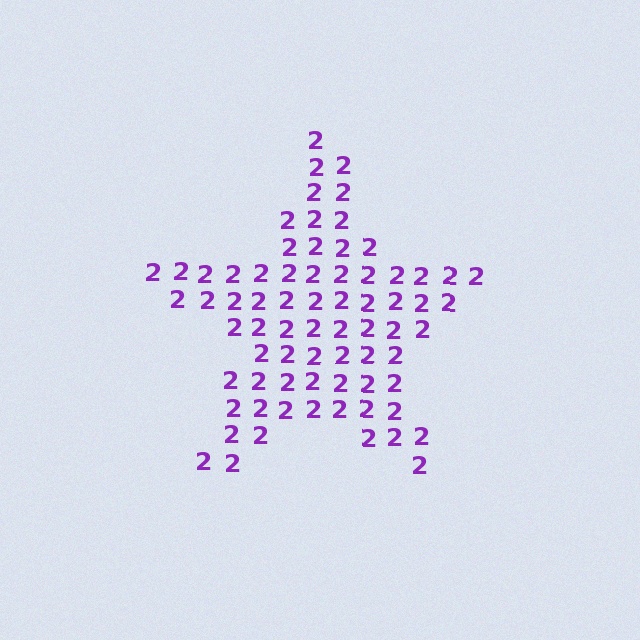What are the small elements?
The small elements are digit 2's.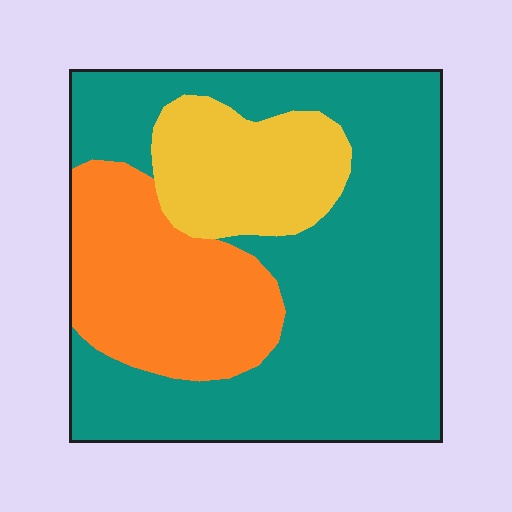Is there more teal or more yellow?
Teal.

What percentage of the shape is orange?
Orange covers about 25% of the shape.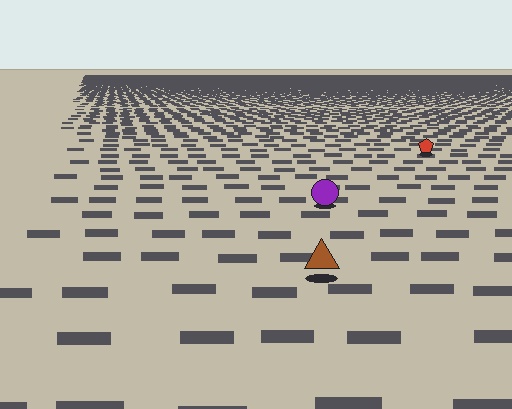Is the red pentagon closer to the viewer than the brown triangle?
No. The brown triangle is closer — you can tell from the texture gradient: the ground texture is coarser near it.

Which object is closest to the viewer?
The brown triangle is closest. The texture marks near it are larger and more spread out.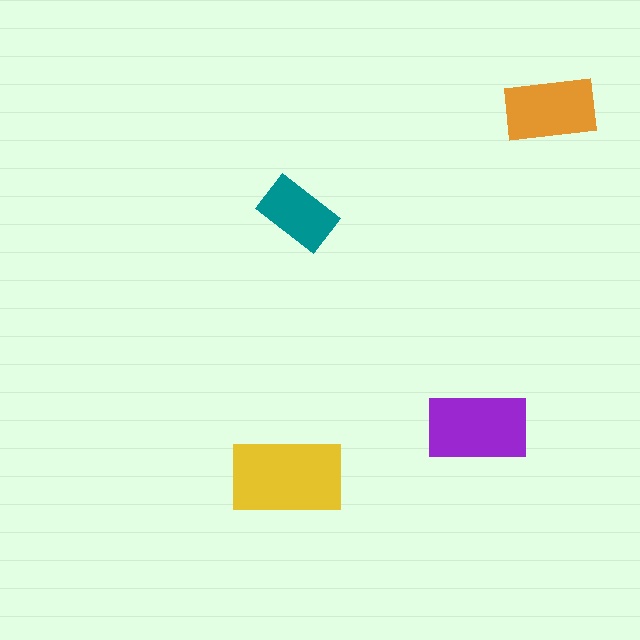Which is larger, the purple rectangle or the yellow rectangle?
The yellow one.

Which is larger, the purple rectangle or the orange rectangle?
The purple one.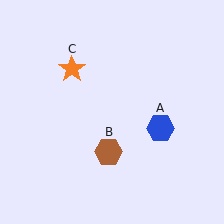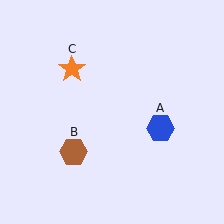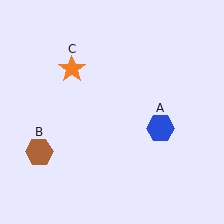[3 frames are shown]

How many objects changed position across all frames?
1 object changed position: brown hexagon (object B).